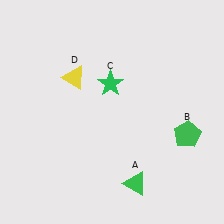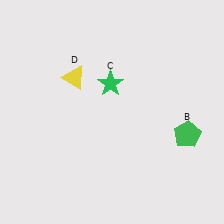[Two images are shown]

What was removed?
The green triangle (A) was removed in Image 2.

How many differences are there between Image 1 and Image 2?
There is 1 difference between the two images.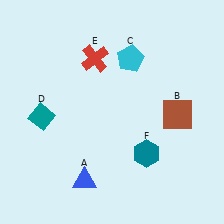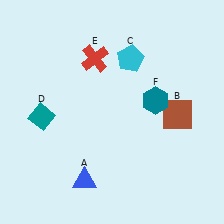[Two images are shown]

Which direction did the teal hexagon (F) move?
The teal hexagon (F) moved up.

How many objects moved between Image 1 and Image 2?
1 object moved between the two images.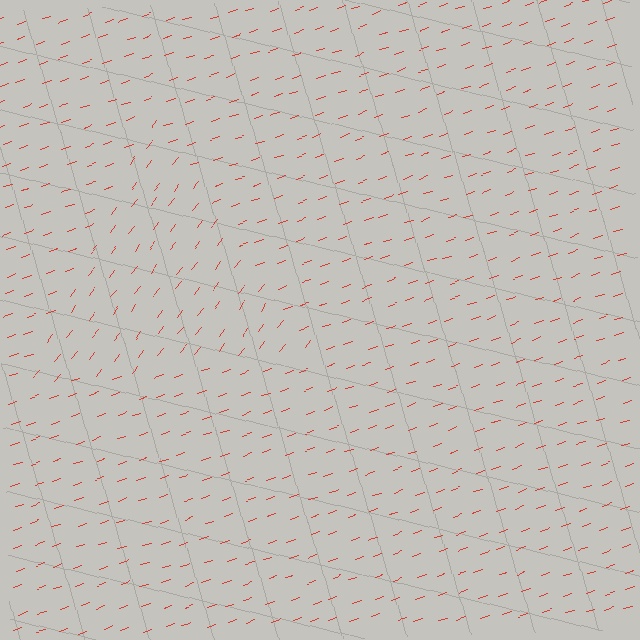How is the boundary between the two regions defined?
The boundary is defined purely by a change in line orientation (approximately 34 degrees difference). All lines are the same color and thickness.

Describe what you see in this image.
The image is filled with small red line segments. A triangle region in the image has lines oriented differently from the surrounding lines, creating a visible texture boundary.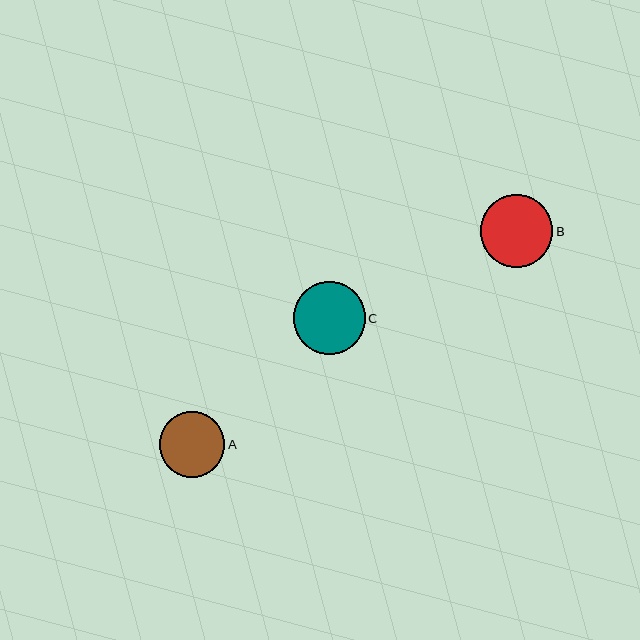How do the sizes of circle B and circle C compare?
Circle B and circle C are approximately the same size.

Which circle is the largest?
Circle B is the largest with a size of approximately 73 pixels.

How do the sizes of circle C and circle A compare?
Circle C and circle A are approximately the same size.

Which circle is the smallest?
Circle A is the smallest with a size of approximately 66 pixels.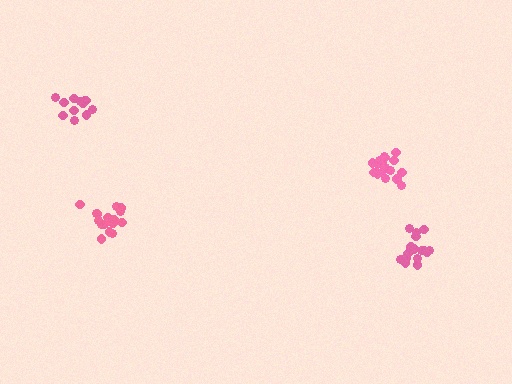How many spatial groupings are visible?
There are 4 spatial groupings.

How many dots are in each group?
Group 1: 16 dots, Group 2: 17 dots, Group 3: 18 dots, Group 4: 12 dots (63 total).